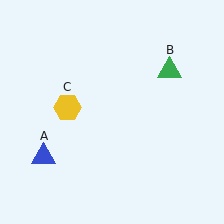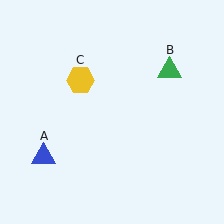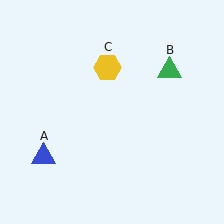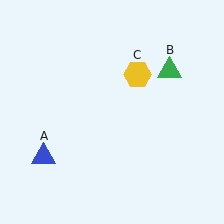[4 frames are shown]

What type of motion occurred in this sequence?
The yellow hexagon (object C) rotated clockwise around the center of the scene.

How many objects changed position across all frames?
1 object changed position: yellow hexagon (object C).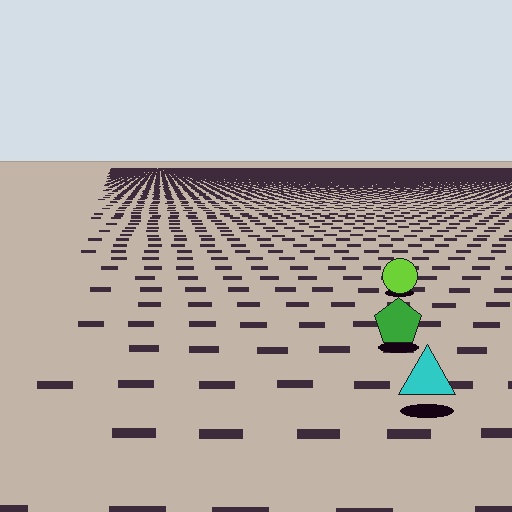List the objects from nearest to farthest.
From nearest to farthest: the cyan triangle, the green pentagon, the lime circle.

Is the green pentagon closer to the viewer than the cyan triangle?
No. The cyan triangle is closer — you can tell from the texture gradient: the ground texture is coarser near it.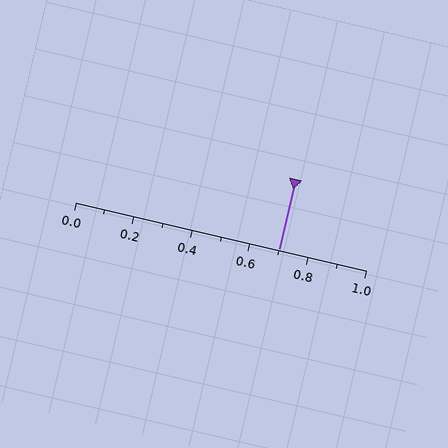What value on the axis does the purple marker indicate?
The marker indicates approximately 0.7.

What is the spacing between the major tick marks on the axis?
The major ticks are spaced 0.2 apart.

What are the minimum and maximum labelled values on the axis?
The axis runs from 0.0 to 1.0.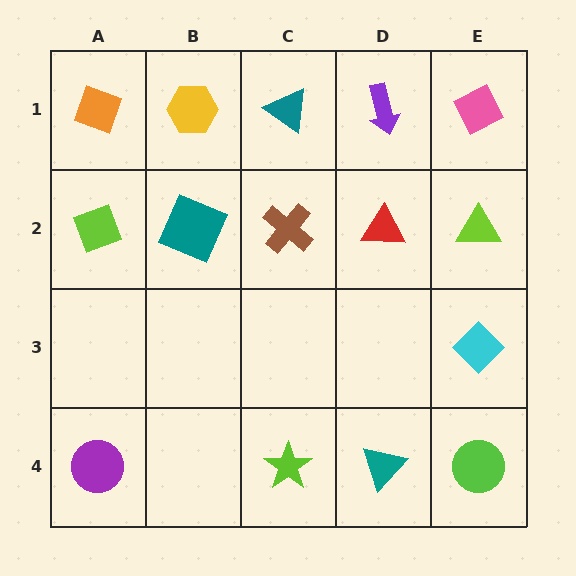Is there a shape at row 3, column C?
No, that cell is empty.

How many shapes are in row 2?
5 shapes.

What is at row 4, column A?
A purple circle.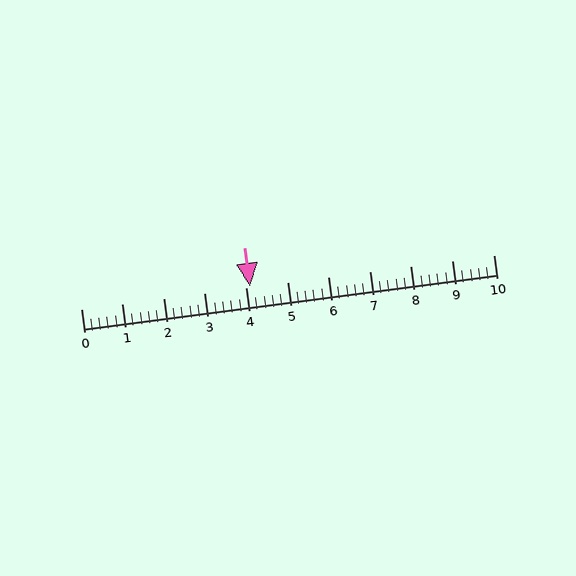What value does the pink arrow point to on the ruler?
The pink arrow points to approximately 4.1.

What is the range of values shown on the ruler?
The ruler shows values from 0 to 10.